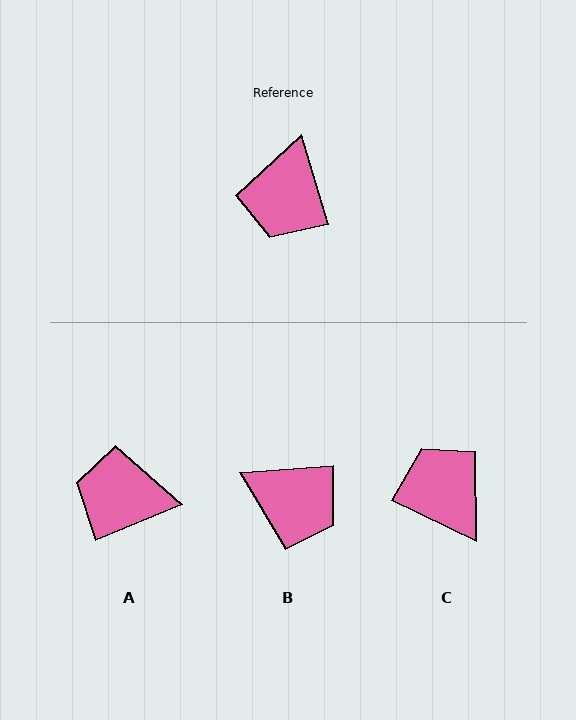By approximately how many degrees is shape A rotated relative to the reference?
Approximately 84 degrees clockwise.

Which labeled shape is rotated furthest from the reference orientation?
C, about 132 degrees away.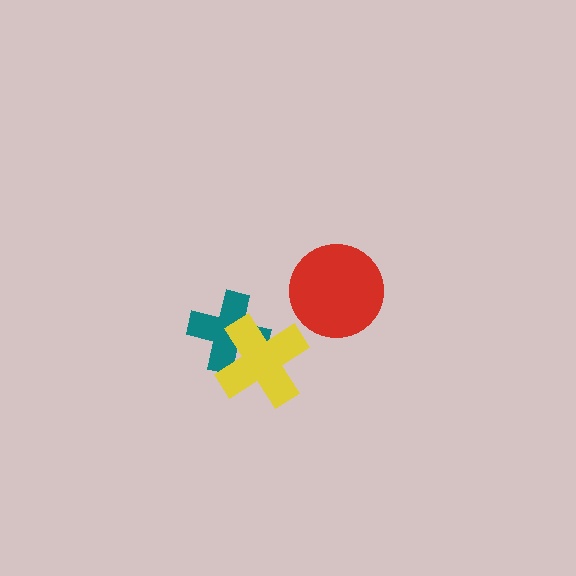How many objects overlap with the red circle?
0 objects overlap with the red circle.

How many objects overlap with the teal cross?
1 object overlaps with the teal cross.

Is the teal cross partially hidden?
Yes, it is partially covered by another shape.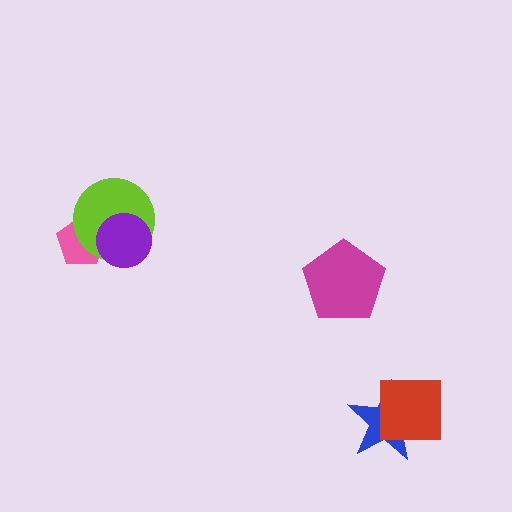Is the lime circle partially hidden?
Yes, it is partially covered by another shape.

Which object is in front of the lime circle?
The purple circle is in front of the lime circle.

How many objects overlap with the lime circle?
2 objects overlap with the lime circle.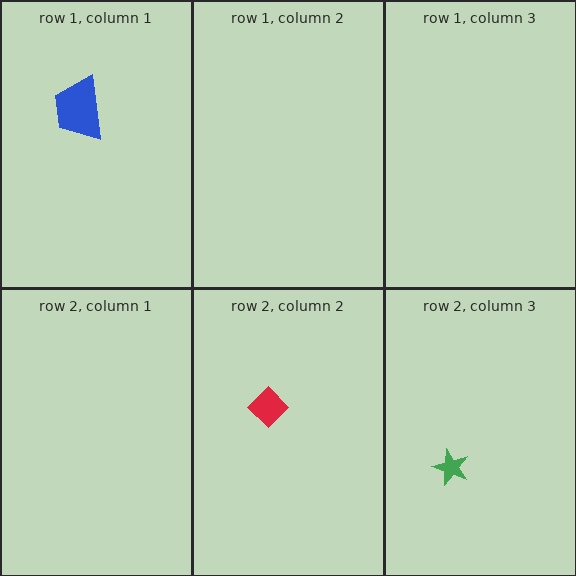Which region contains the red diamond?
The row 2, column 2 region.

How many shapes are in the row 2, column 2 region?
1.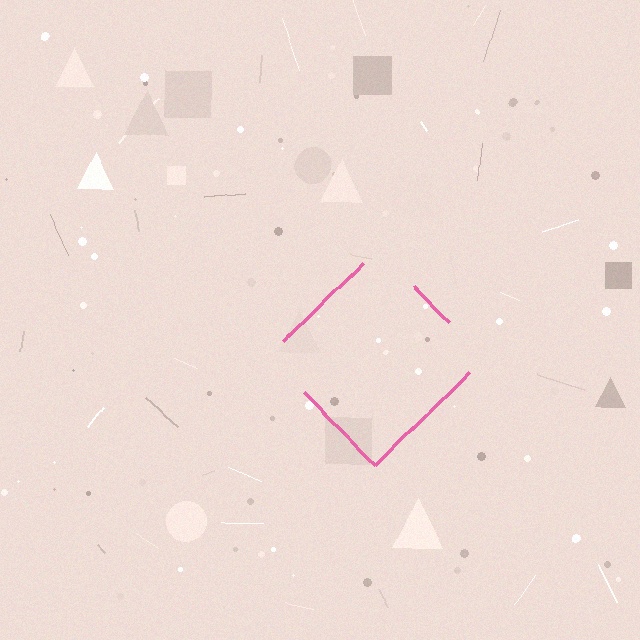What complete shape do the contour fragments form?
The contour fragments form a diamond.